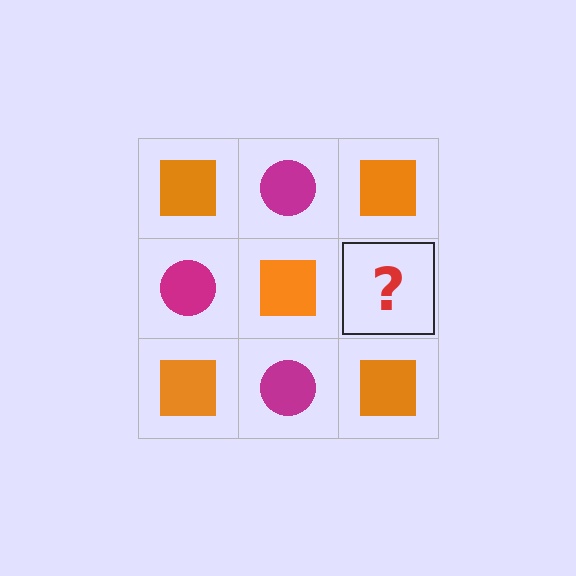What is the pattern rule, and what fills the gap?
The rule is that it alternates orange square and magenta circle in a checkerboard pattern. The gap should be filled with a magenta circle.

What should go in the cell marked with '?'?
The missing cell should contain a magenta circle.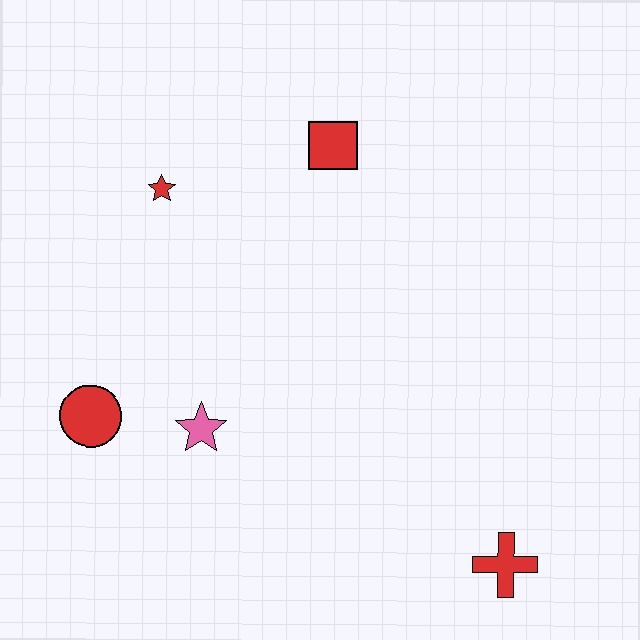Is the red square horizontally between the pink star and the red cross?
Yes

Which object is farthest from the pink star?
The red cross is farthest from the pink star.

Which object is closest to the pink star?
The red circle is closest to the pink star.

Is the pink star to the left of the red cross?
Yes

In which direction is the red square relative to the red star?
The red square is to the right of the red star.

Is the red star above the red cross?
Yes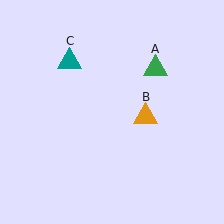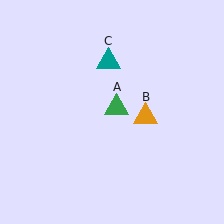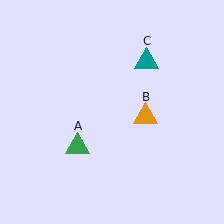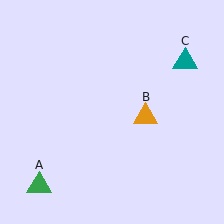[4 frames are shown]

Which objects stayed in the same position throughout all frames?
Orange triangle (object B) remained stationary.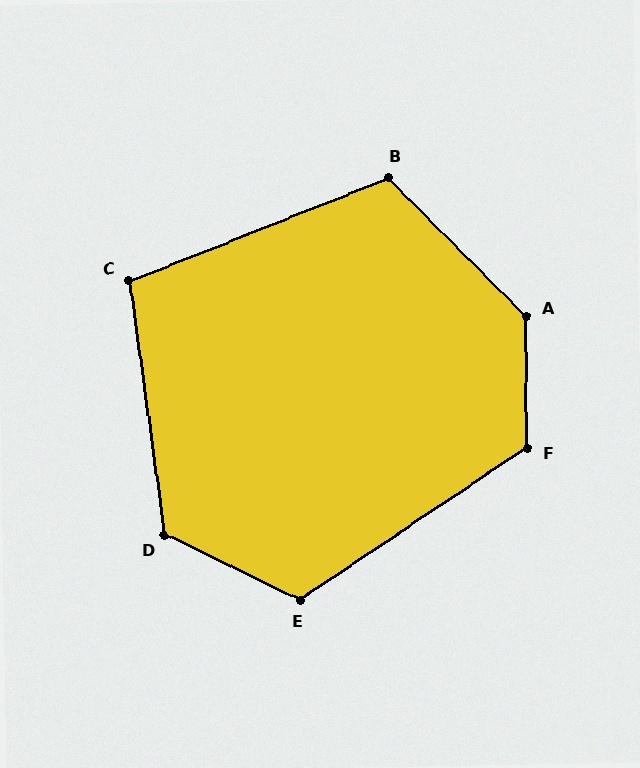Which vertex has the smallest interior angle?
C, at approximately 104 degrees.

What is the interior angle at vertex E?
Approximately 121 degrees (obtuse).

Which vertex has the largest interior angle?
A, at approximately 136 degrees.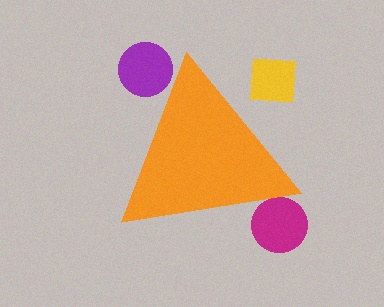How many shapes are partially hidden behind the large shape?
3 shapes are partially hidden.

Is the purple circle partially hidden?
Yes, the purple circle is partially hidden behind the orange triangle.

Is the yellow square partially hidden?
Yes, the yellow square is partially hidden behind the orange triangle.